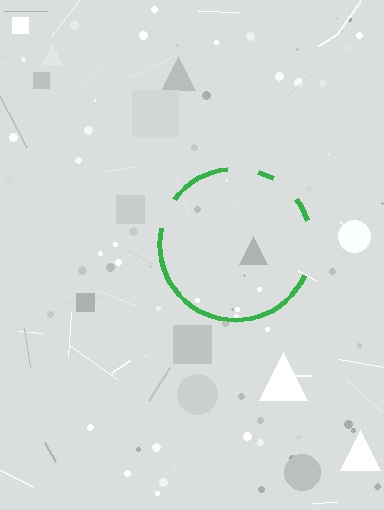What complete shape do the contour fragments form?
The contour fragments form a circle.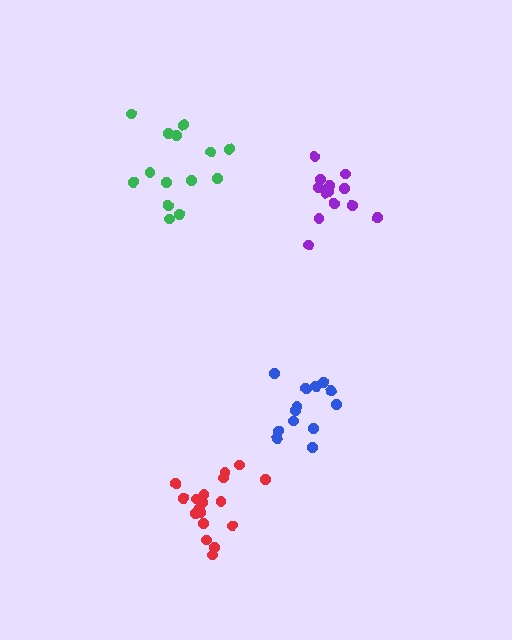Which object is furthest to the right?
The purple cluster is rightmost.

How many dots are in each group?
Group 1: 13 dots, Group 2: 14 dots, Group 3: 13 dots, Group 4: 18 dots (58 total).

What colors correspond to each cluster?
The clusters are colored: purple, green, blue, red.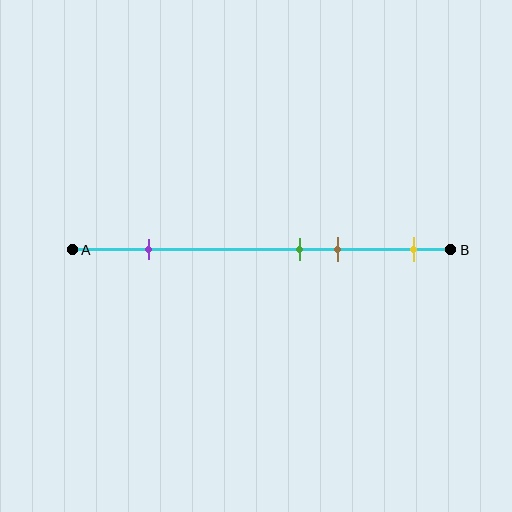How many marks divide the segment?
There are 4 marks dividing the segment.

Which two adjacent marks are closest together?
The green and brown marks are the closest adjacent pair.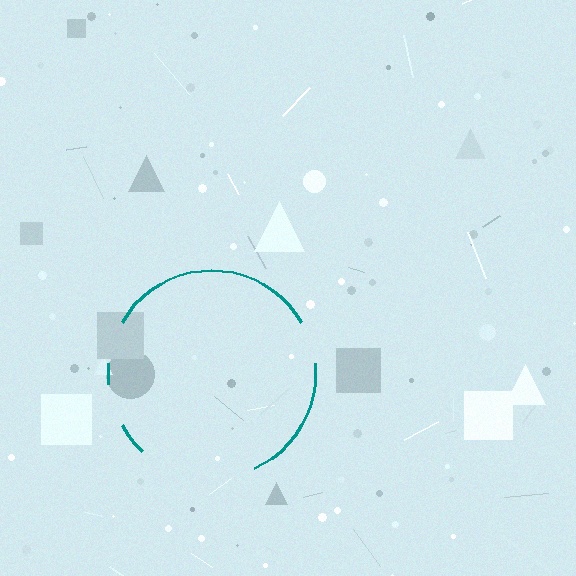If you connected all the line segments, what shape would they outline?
They would outline a circle.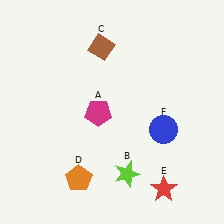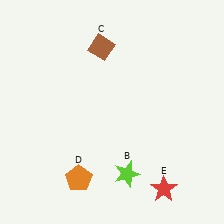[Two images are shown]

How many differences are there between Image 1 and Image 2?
There are 2 differences between the two images.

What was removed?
The magenta pentagon (A), the blue circle (F) were removed in Image 2.